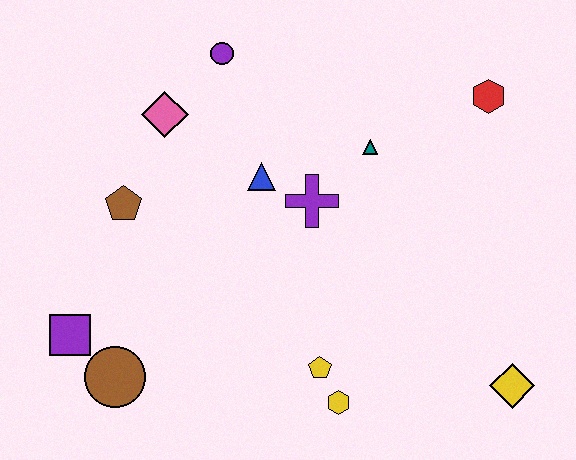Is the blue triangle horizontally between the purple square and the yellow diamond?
Yes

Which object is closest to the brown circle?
The purple square is closest to the brown circle.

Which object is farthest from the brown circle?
The red hexagon is farthest from the brown circle.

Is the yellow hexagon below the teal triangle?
Yes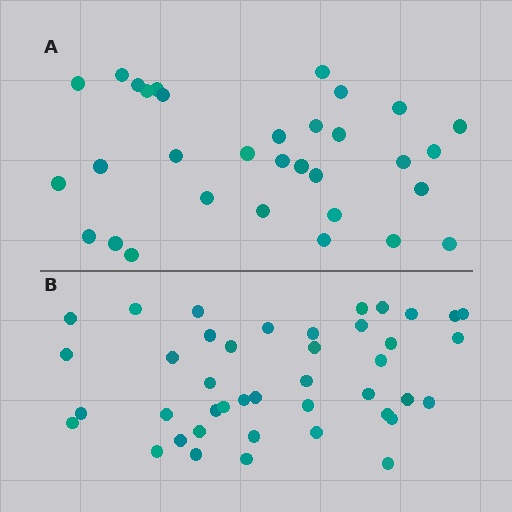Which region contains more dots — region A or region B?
Region B (the bottom region) has more dots.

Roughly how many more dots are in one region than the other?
Region B has roughly 10 or so more dots than region A.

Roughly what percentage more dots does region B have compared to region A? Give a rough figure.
About 30% more.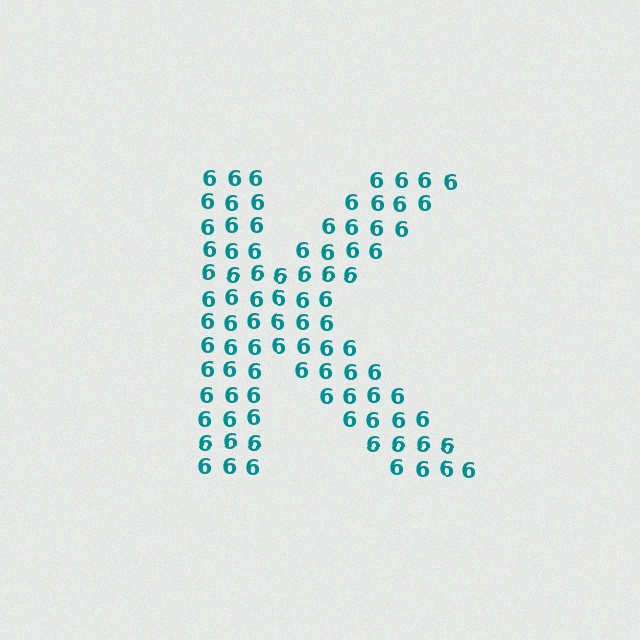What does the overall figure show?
The overall figure shows the letter K.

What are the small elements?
The small elements are digit 6's.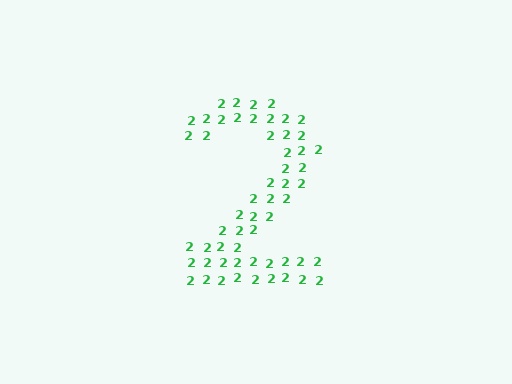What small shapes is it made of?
It is made of small digit 2's.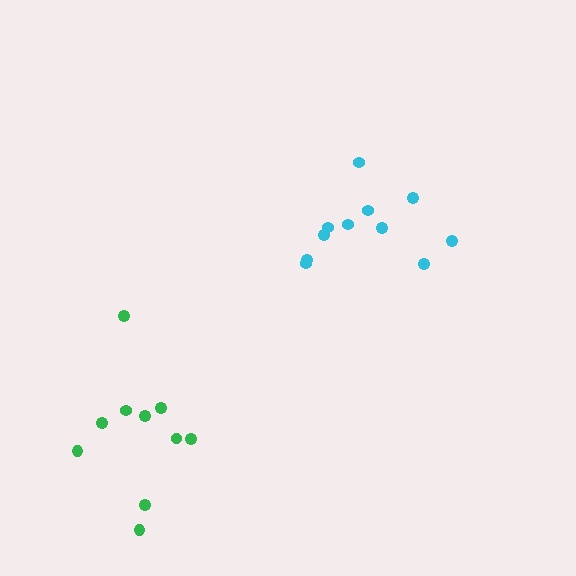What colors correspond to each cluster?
The clusters are colored: green, cyan.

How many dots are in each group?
Group 1: 10 dots, Group 2: 11 dots (21 total).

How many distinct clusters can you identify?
There are 2 distinct clusters.